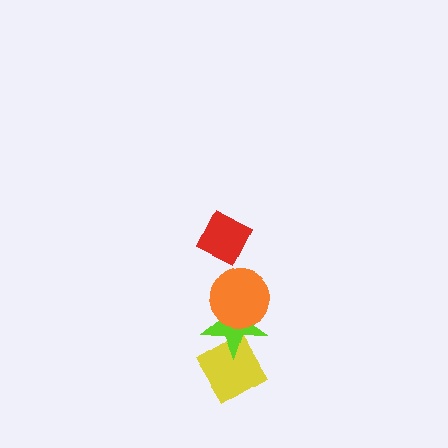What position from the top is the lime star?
The lime star is 3rd from the top.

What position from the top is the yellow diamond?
The yellow diamond is 4th from the top.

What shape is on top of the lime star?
The orange circle is on top of the lime star.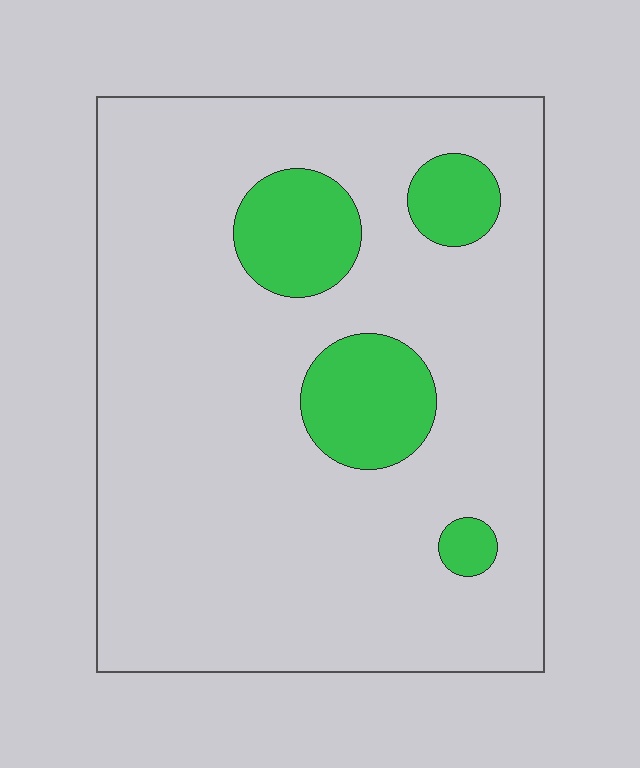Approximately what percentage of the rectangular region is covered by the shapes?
Approximately 15%.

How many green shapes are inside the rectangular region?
4.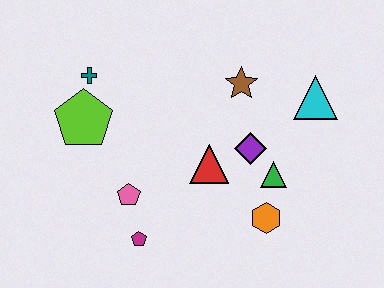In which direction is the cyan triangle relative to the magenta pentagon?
The cyan triangle is to the right of the magenta pentagon.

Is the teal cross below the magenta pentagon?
No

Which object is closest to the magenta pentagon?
The pink pentagon is closest to the magenta pentagon.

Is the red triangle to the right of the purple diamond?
No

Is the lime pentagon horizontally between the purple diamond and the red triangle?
No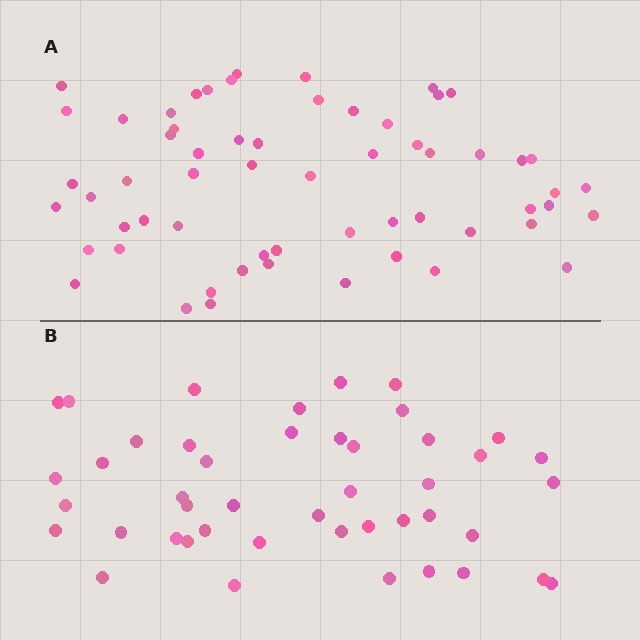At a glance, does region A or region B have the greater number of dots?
Region A (the top region) has more dots.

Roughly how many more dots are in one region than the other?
Region A has approximately 15 more dots than region B.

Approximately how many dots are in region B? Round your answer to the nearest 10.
About 40 dots. (The exact count is 45, which rounds to 40.)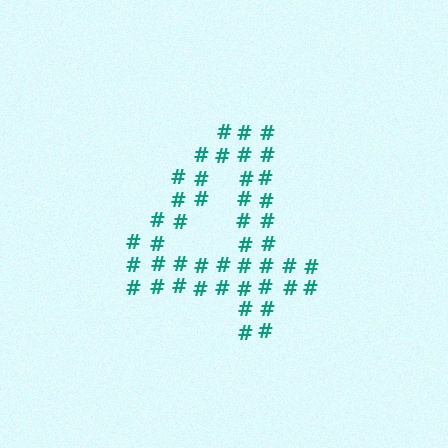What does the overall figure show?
The overall figure shows the digit 4.